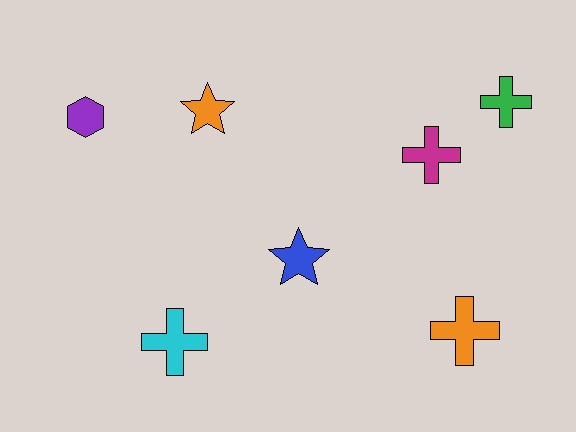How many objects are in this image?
There are 7 objects.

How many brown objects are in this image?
There are no brown objects.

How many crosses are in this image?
There are 4 crosses.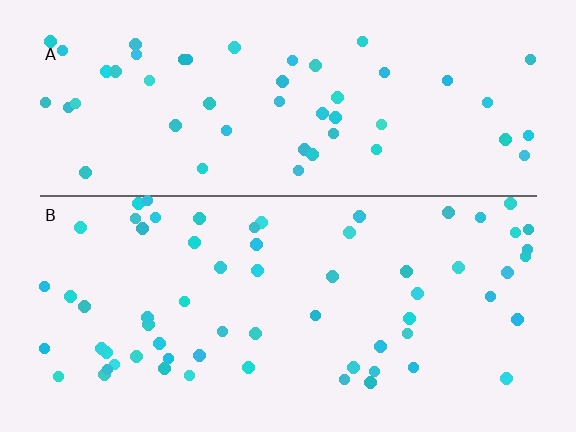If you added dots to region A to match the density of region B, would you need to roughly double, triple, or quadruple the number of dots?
Approximately double.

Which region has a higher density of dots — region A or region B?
B (the bottom).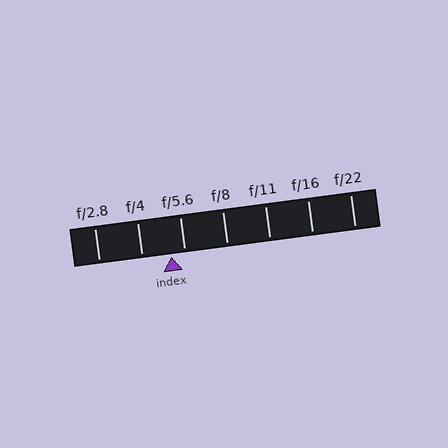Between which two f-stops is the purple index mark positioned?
The index mark is between f/4 and f/5.6.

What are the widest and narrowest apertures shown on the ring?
The widest aperture shown is f/2.8 and the narrowest is f/22.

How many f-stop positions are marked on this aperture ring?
There are 7 f-stop positions marked.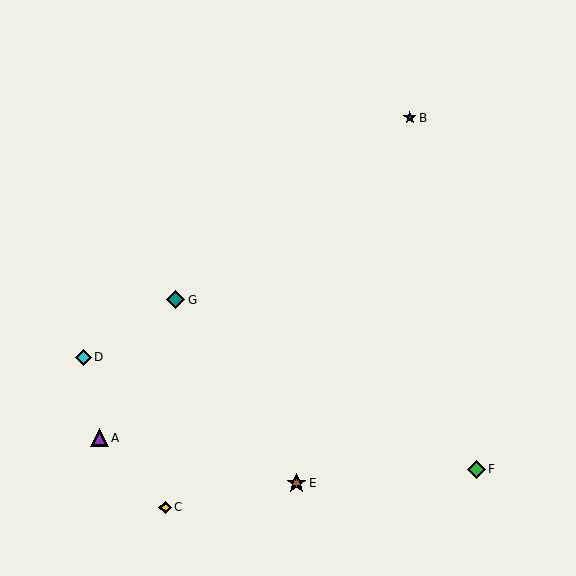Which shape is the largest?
The brown star (labeled E) is the largest.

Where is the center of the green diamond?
The center of the green diamond is at (476, 469).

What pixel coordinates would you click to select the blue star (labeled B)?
Click at (410, 118) to select the blue star B.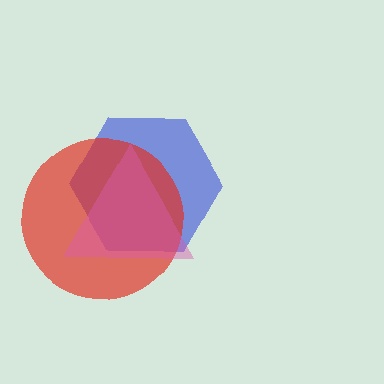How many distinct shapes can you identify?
There are 3 distinct shapes: a blue hexagon, a red circle, a pink triangle.